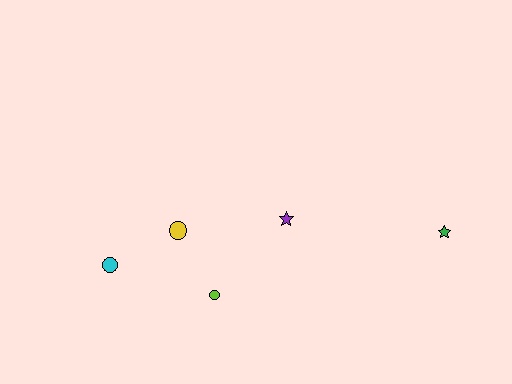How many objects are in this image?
There are 5 objects.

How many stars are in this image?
There are 2 stars.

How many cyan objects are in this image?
There is 1 cyan object.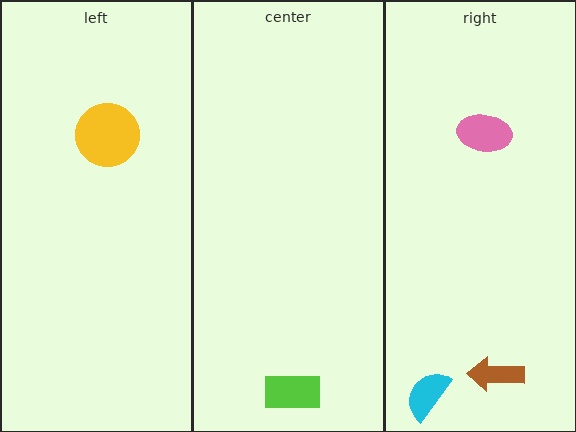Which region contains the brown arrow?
The right region.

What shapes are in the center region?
The lime rectangle.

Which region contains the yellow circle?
The left region.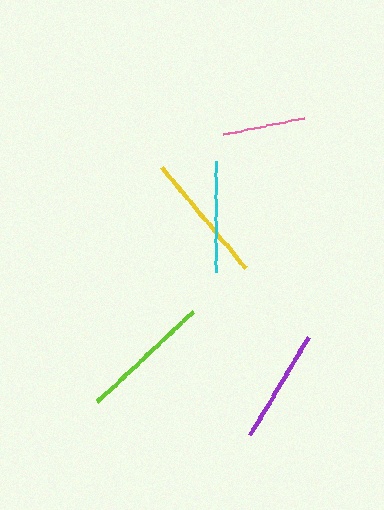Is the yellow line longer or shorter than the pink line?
The yellow line is longer than the pink line.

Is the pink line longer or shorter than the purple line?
The purple line is longer than the pink line.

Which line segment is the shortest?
The pink line is the shortest at approximately 82 pixels.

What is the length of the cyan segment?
The cyan segment is approximately 111 pixels long.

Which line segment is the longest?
The lime line is the longest at approximately 132 pixels.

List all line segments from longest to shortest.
From longest to shortest: lime, yellow, purple, cyan, pink.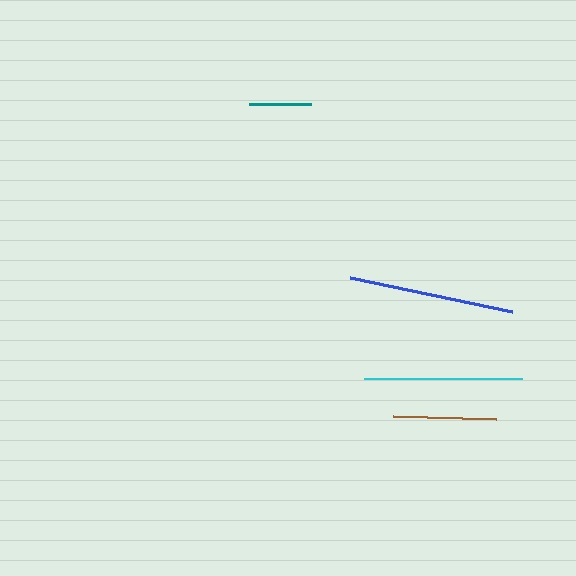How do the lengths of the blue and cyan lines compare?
The blue and cyan lines are approximately the same length.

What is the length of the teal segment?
The teal segment is approximately 62 pixels long.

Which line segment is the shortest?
The teal line is the shortest at approximately 62 pixels.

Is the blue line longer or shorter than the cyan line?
The blue line is longer than the cyan line.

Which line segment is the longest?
The blue line is the longest at approximately 166 pixels.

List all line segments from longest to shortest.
From longest to shortest: blue, cyan, brown, teal.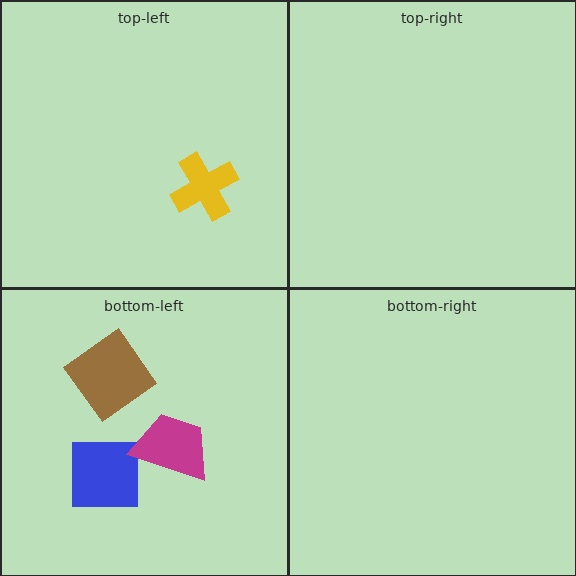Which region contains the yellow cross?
The top-left region.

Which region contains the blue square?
The bottom-left region.